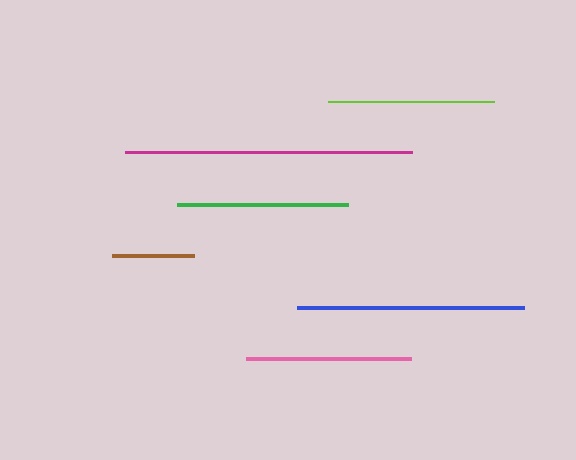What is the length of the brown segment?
The brown segment is approximately 82 pixels long.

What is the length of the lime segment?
The lime segment is approximately 167 pixels long.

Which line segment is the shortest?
The brown line is the shortest at approximately 82 pixels.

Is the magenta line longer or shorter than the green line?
The magenta line is longer than the green line.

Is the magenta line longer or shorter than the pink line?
The magenta line is longer than the pink line.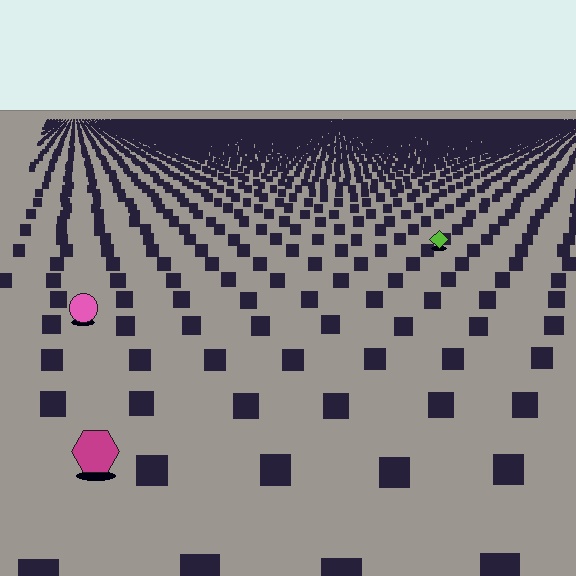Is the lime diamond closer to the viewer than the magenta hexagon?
No. The magenta hexagon is closer — you can tell from the texture gradient: the ground texture is coarser near it.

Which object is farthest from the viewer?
The lime diamond is farthest from the viewer. It appears smaller and the ground texture around it is denser.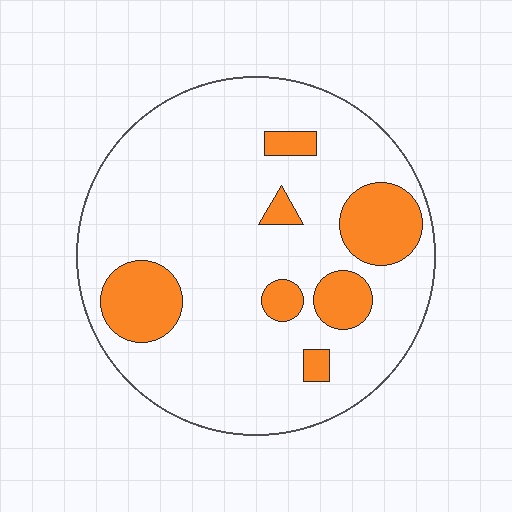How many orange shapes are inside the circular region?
7.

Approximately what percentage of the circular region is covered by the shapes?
Approximately 20%.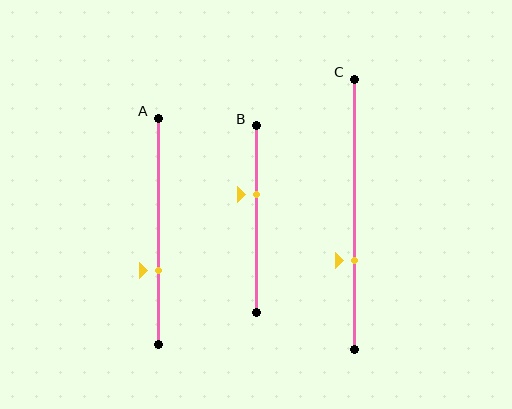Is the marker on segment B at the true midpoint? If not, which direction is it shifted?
No, the marker on segment B is shifted upward by about 13% of the segment length.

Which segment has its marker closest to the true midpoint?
Segment B has its marker closest to the true midpoint.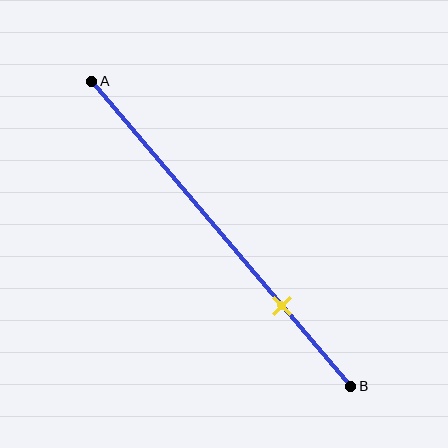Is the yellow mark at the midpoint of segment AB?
No, the mark is at about 75% from A, not at the 50% midpoint.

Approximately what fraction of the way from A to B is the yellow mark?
The yellow mark is approximately 75% of the way from A to B.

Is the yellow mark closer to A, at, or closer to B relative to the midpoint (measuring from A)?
The yellow mark is closer to point B than the midpoint of segment AB.